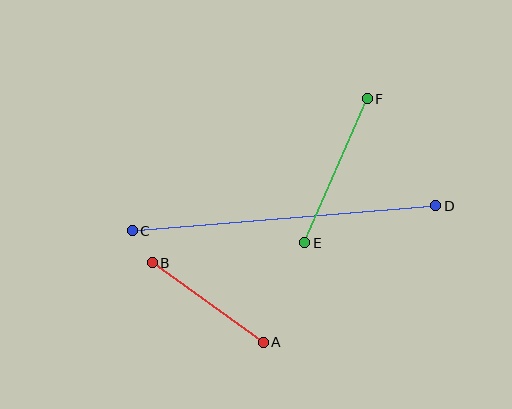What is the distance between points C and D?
The distance is approximately 305 pixels.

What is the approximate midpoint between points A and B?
The midpoint is at approximately (208, 303) pixels.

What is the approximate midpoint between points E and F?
The midpoint is at approximately (336, 171) pixels.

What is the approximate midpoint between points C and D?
The midpoint is at approximately (284, 218) pixels.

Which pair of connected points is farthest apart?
Points C and D are farthest apart.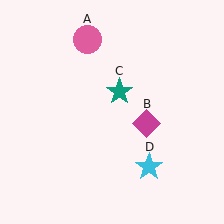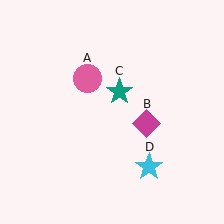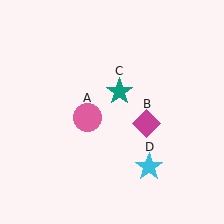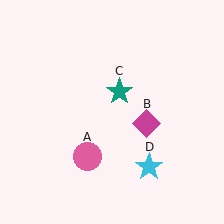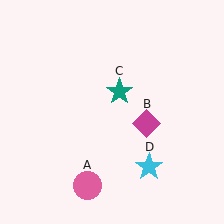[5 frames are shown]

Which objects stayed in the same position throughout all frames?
Magenta diamond (object B) and teal star (object C) and cyan star (object D) remained stationary.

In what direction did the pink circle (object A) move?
The pink circle (object A) moved down.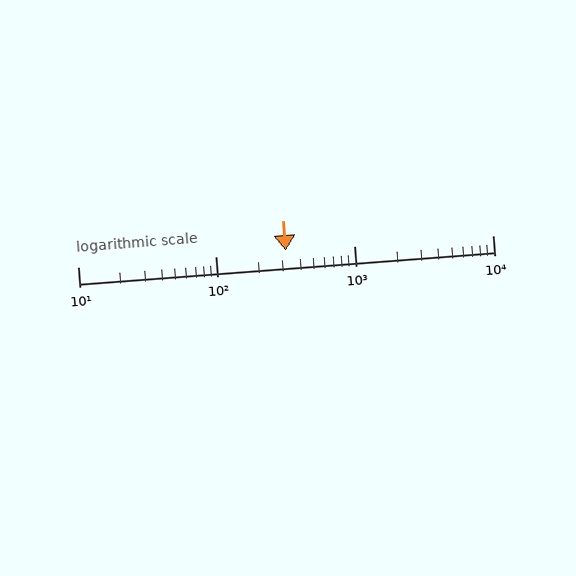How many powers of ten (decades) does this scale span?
The scale spans 3 decades, from 10 to 10000.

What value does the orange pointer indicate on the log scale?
The pointer indicates approximately 320.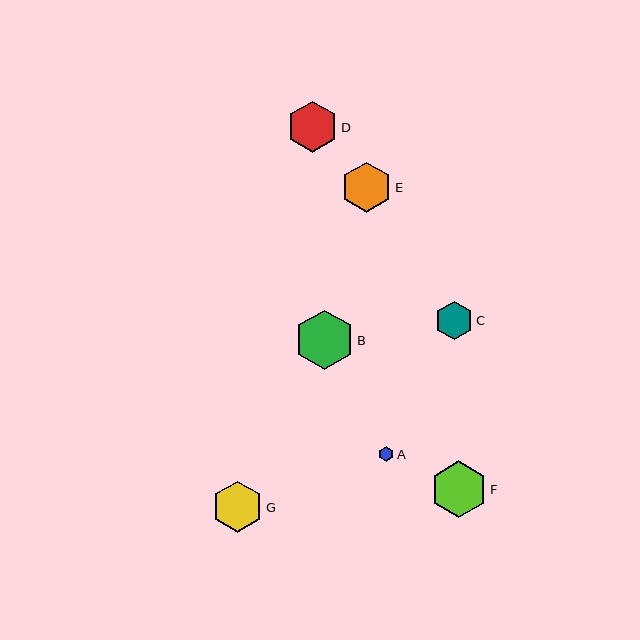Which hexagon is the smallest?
Hexagon A is the smallest with a size of approximately 15 pixels.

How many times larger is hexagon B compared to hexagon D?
Hexagon B is approximately 1.2 times the size of hexagon D.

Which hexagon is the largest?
Hexagon B is the largest with a size of approximately 59 pixels.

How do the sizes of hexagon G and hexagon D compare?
Hexagon G and hexagon D are approximately the same size.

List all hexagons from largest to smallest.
From largest to smallest: B, F, G, D, E, C, A.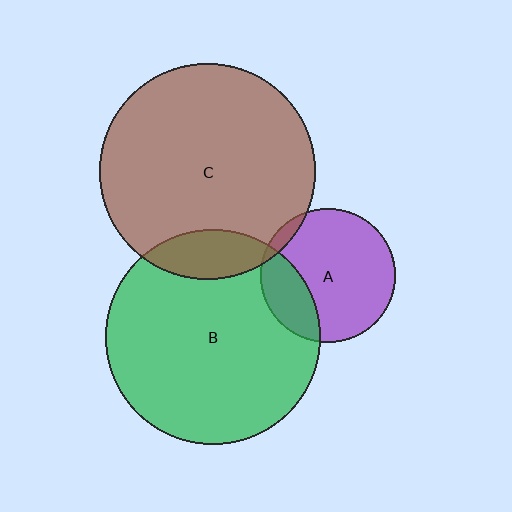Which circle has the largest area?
Circle C (brown).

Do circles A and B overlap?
Yes.